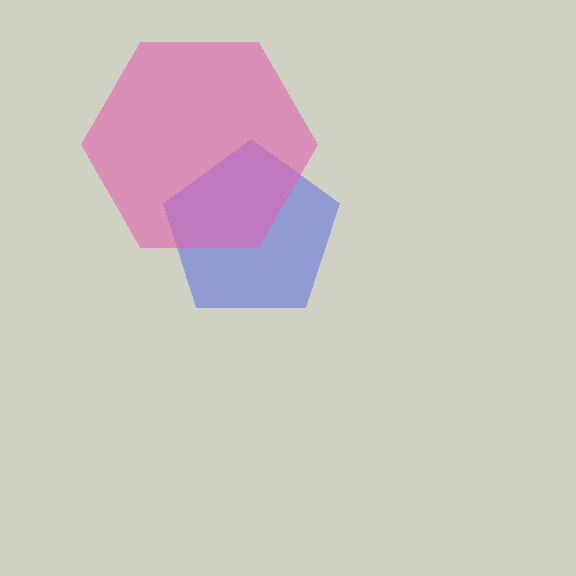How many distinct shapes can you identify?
There are 2 distinct shapes: a blue pentagon, a pink hexagon.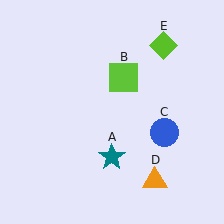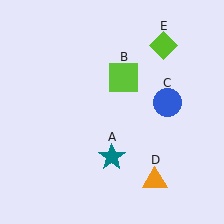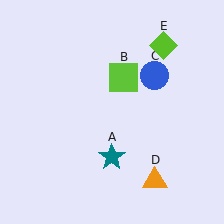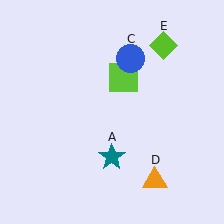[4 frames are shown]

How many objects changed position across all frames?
1 object changed position: blue circle (object C).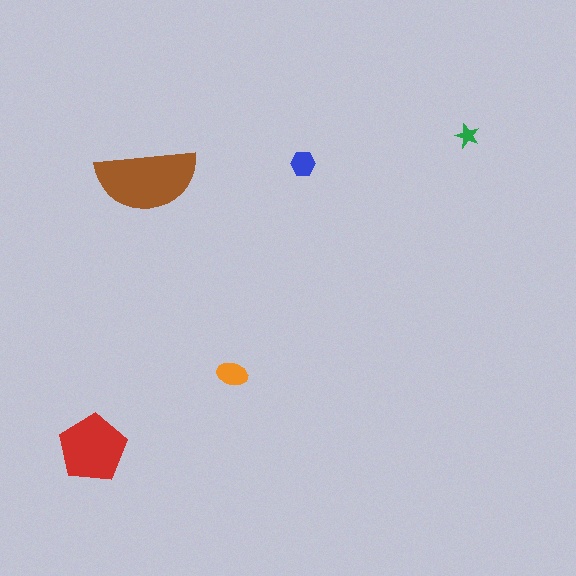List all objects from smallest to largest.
The green star, the blue hexagon, the orange ellipse, the red pentagon, the brown semicircle.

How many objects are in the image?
There are 5 objects in the image.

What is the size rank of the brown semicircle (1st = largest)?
1st.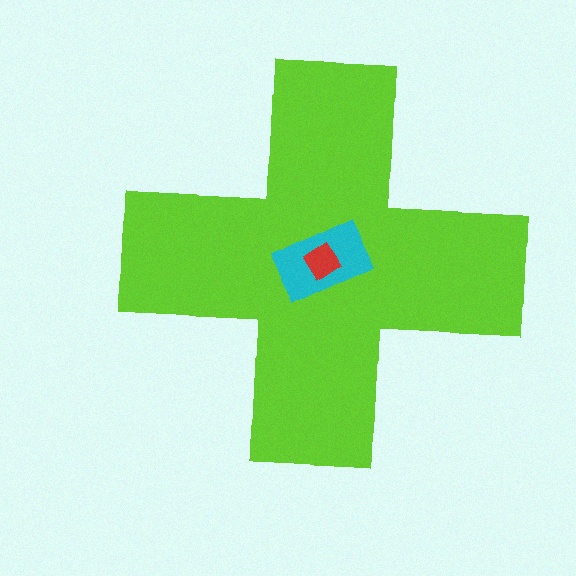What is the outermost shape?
The lime cross.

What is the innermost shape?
The red diamond.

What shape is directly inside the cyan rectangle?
The red diamond.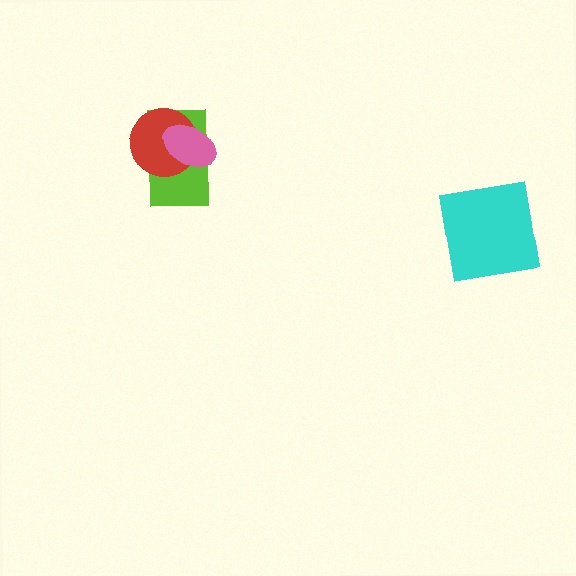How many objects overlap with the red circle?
2 objects overlap with the red circle.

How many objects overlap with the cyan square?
0 objects overlap with the cyan square.